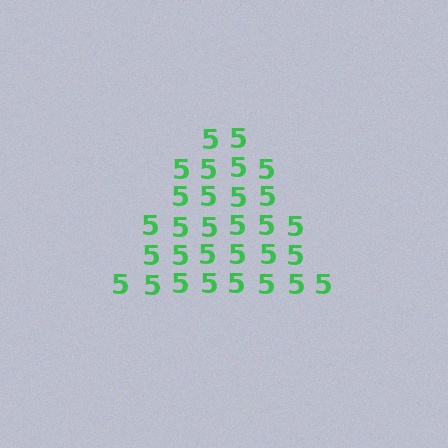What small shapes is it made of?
It is made of small digit 5's.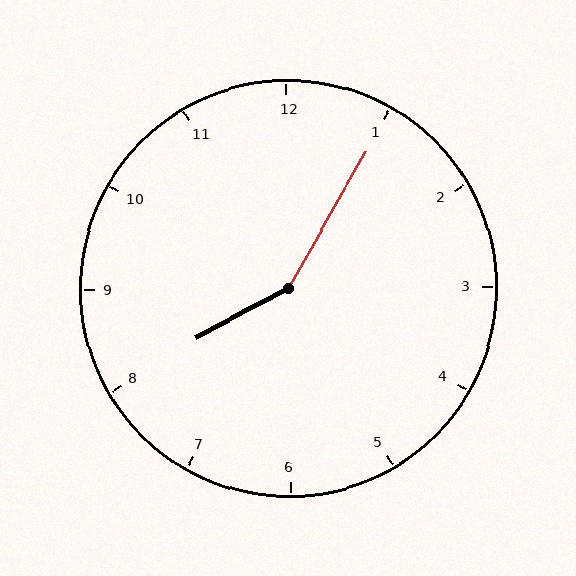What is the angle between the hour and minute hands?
Approximately 148 degrees.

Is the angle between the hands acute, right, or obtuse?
It is obtuse.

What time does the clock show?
8:05.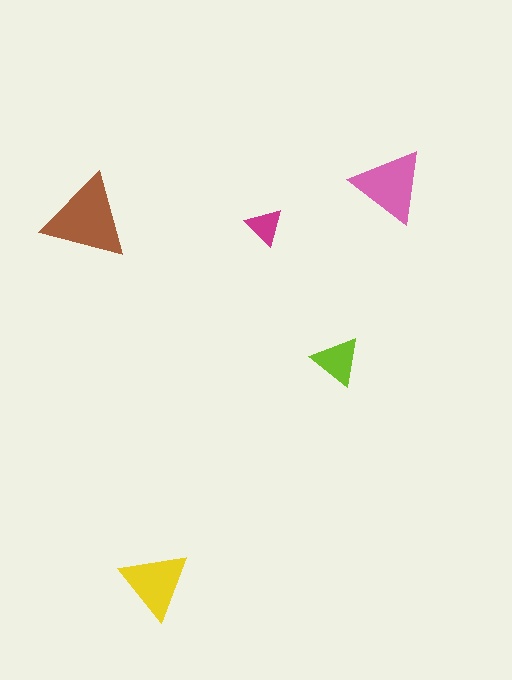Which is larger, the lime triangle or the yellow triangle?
The yellow one.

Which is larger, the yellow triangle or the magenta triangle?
The yellow one.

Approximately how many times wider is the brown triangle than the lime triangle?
About 2 times wider.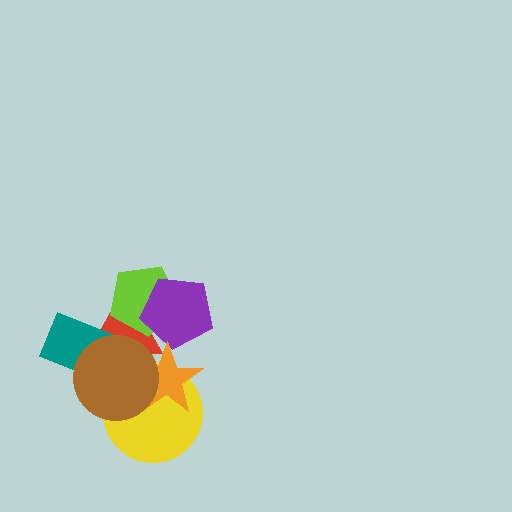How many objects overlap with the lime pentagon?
2 objects overlap with the lime pentagon.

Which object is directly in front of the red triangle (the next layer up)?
The lime pentagon is directly in front of the red triangle.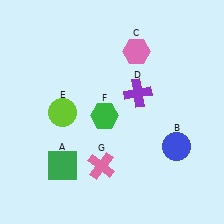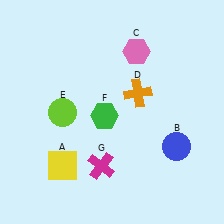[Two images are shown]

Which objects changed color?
A changed from green to yellow. D changed from purple to orange. G changed from pink to magenta.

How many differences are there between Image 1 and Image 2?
There are 3 differences between the two images.